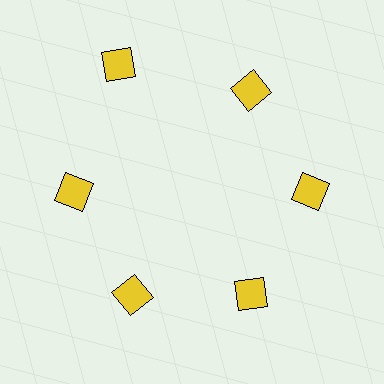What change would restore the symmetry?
The symmetry would be restored by moving it inward, back onto the ring so that all 6 squares sit at equal angles and equal distance from the center.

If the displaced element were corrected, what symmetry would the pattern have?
It would have 6-fold rotational symmetry — the pattern would map onto itself every 60 degrees.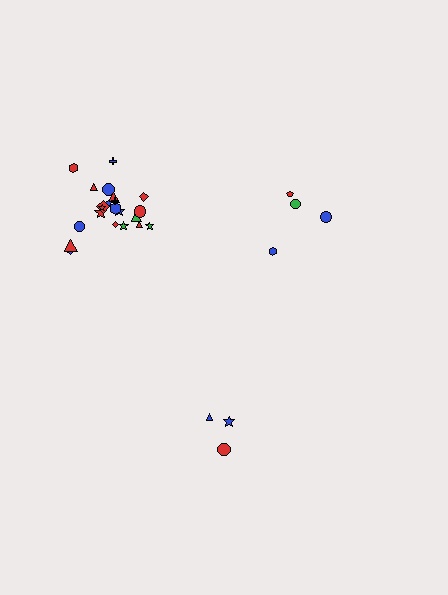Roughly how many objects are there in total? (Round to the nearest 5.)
Roughly 30 objects in total.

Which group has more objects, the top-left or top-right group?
The top-left group.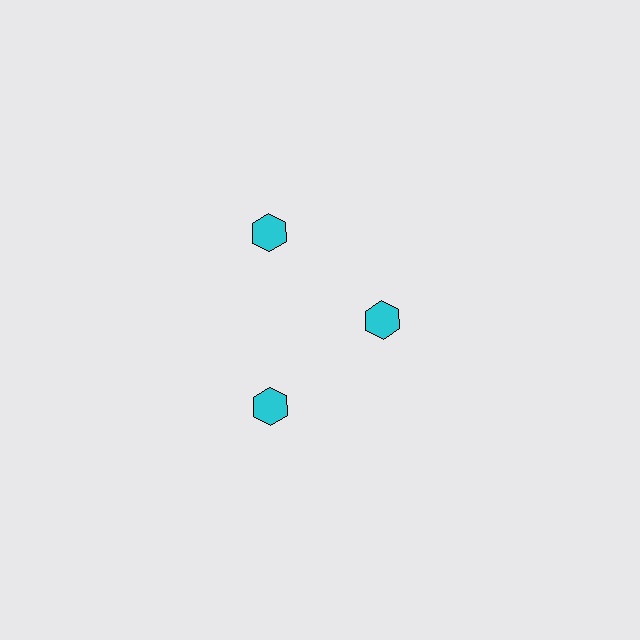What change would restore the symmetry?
The symmetry would be restored by moving it outward, back onto the ring so that all 3 hexagons sit at equal angles and equal distance from the center.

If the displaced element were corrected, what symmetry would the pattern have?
It would have 3-fold rotational symmetry — the pattern would map onto itself every 120 degrees.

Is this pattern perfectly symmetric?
No. The 3 cyan hexagons are arranged in a ring, but one element near the 3 o'clock position is pulled inward toward the center, breaking the 3-fold rotational symmetry.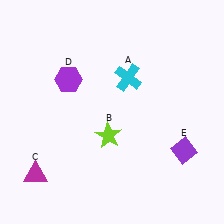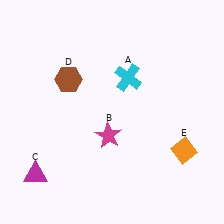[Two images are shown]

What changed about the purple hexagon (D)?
In Image 1, D is purple. In Image 2, it changed to brown.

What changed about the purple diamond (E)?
In Image 1, E is purple. In Image 2, it changed to orange.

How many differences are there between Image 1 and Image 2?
There are 3 differences between the two images.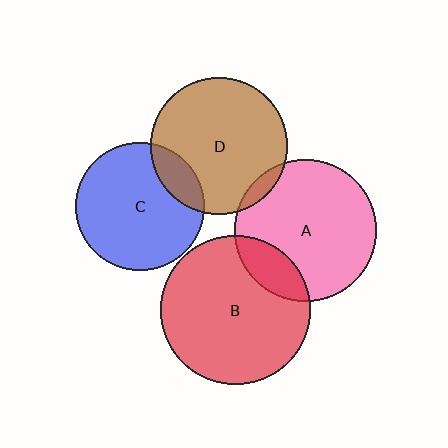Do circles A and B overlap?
Yes.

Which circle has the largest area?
Circle B (red).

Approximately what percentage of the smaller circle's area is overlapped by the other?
Approximately 15%.